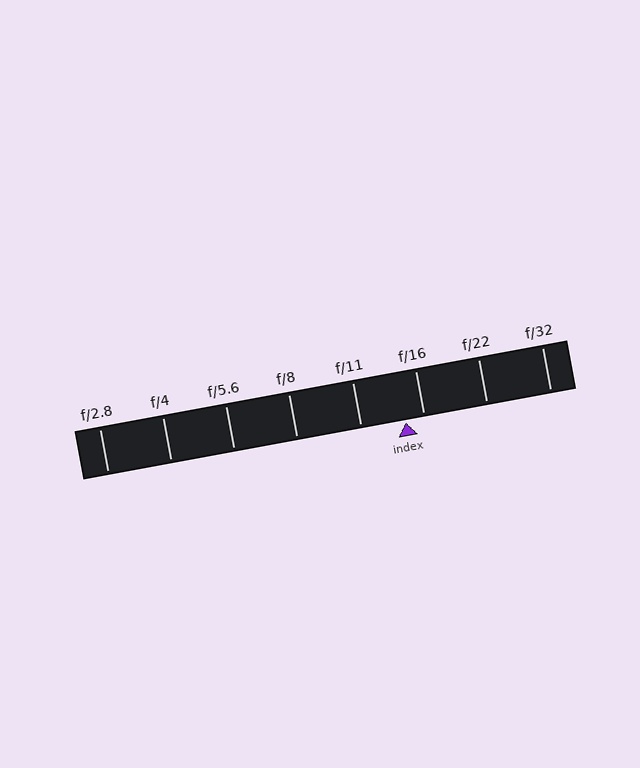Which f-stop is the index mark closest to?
The index mark is closest to f/16.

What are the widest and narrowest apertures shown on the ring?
The widest aperture shown is f/2.8 and the narrowest is f/32.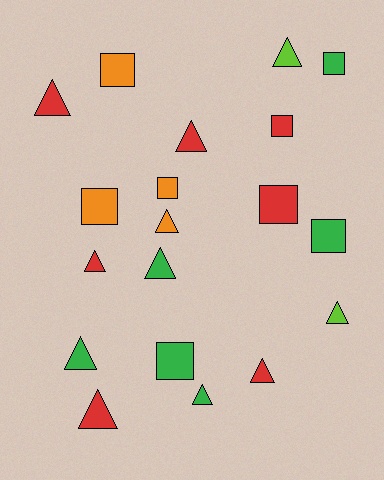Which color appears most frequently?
Red, with 7 objects.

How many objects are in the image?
There are 19 objects.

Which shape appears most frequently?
Triangle, with 11 objects.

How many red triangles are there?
There are 5 red triangles.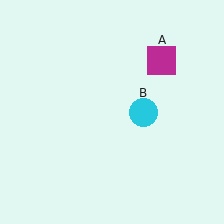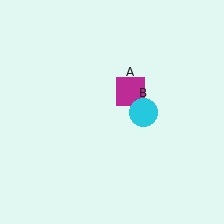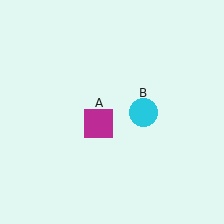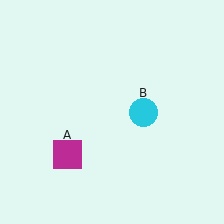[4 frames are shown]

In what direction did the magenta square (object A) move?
The magenta square (object A) moved down and to the left.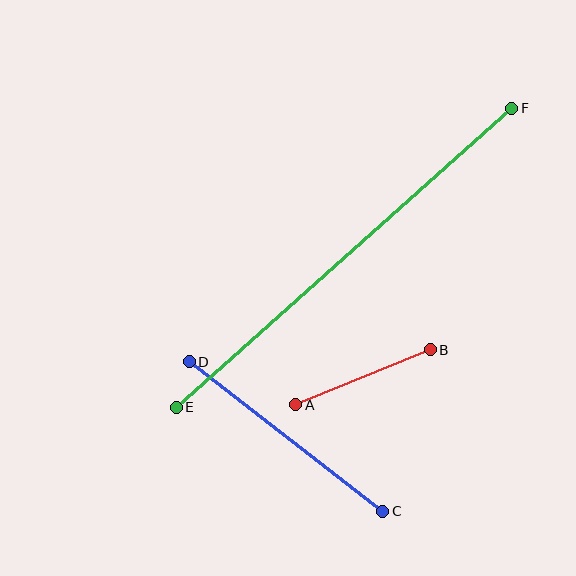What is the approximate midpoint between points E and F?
The midpoint is at approximately (344, 258) pixels.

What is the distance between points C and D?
The distance is approximately 244 pixels.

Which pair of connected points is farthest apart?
Points E and F are farthest apart.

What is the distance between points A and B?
The distance is approximately 145 pixels.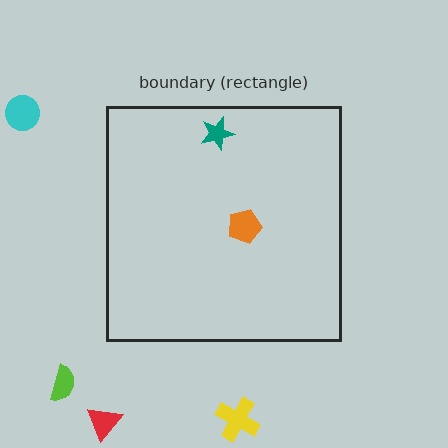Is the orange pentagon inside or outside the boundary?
Inside.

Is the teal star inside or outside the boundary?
Inside.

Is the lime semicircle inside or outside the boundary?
Outside.